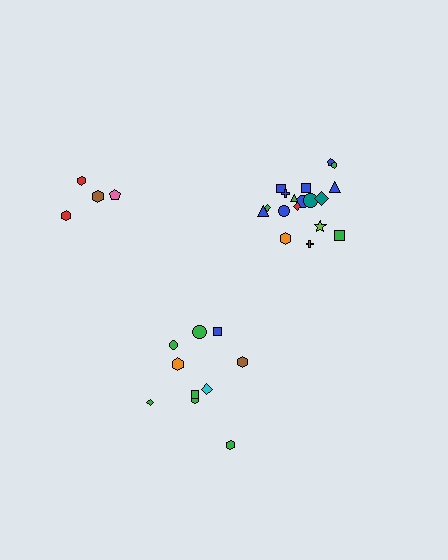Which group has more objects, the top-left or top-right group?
The top-right group.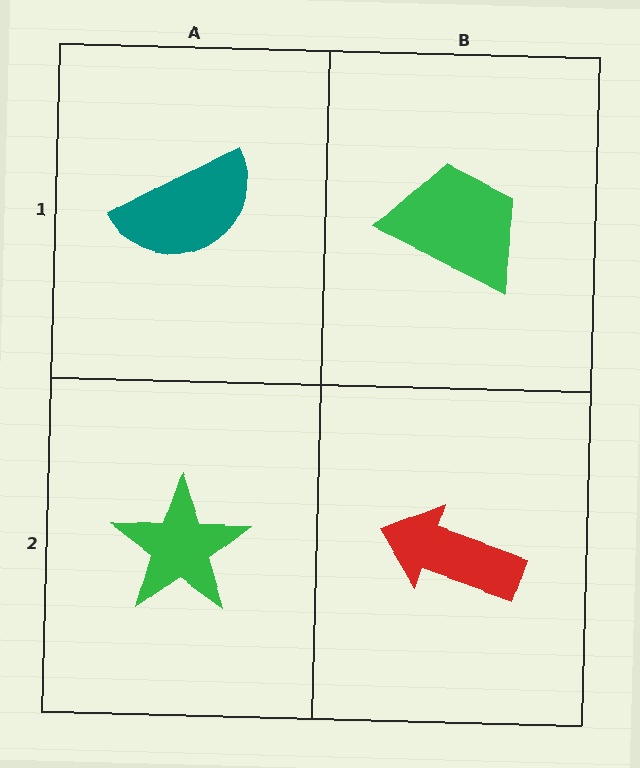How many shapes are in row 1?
2 shapes.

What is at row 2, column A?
A green star.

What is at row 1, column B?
A green trapezoid.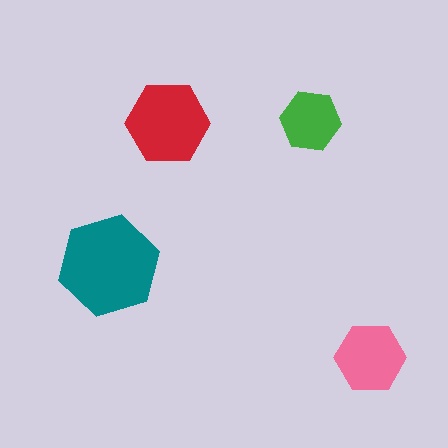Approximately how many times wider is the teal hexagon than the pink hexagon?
About 1.5 times wider.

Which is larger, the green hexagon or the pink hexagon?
The pink one.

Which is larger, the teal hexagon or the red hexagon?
The teal one.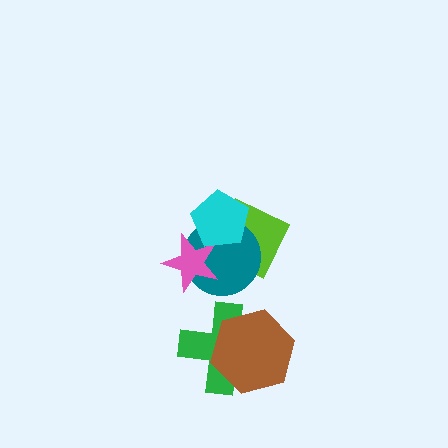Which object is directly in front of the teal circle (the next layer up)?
The pink star is directly in front of the teal circle.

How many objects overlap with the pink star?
3 objects overlap with the pink star.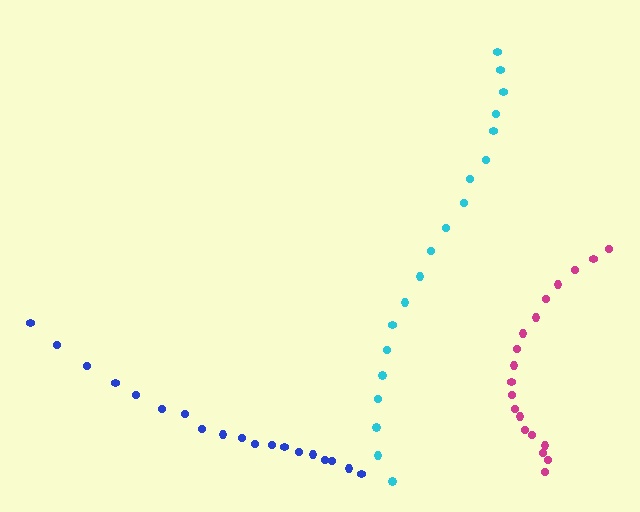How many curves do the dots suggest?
There are 3 distinct paths.